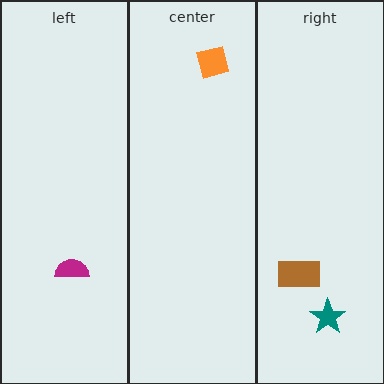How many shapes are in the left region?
1.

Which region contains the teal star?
The right region.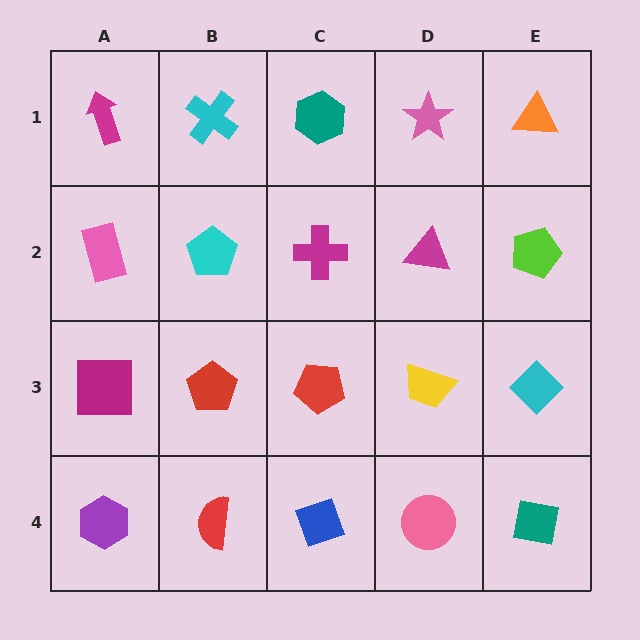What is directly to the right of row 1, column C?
A pink star.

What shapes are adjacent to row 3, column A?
A pink rectangle (row 2, column A), a purple hexagon (row 4, column A), a red pentagon (row 3, column B).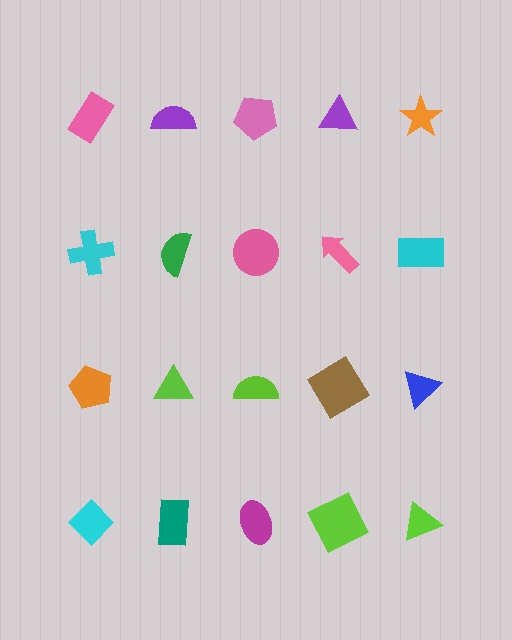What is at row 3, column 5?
A blue triangle.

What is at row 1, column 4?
A purple triangle.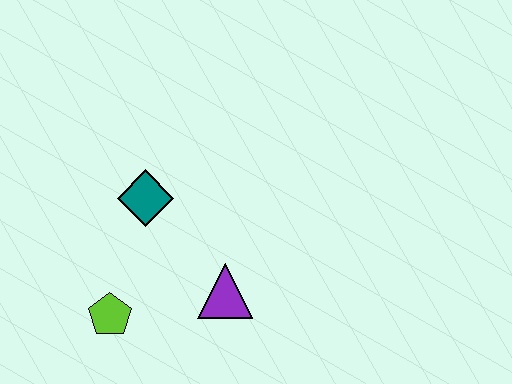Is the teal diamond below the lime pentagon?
No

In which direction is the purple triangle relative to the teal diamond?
The purple triangle is below the teal diamond.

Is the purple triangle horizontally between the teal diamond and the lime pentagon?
No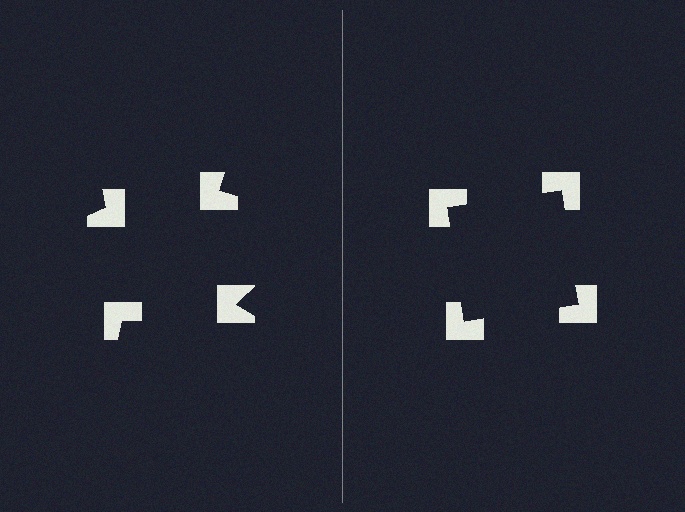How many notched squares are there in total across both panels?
8 — 4 on each side.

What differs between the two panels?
The notched squares are positioned identically on both sides; only the wedge orientations differ. On the right they align to a square; on the left they are misaligned.